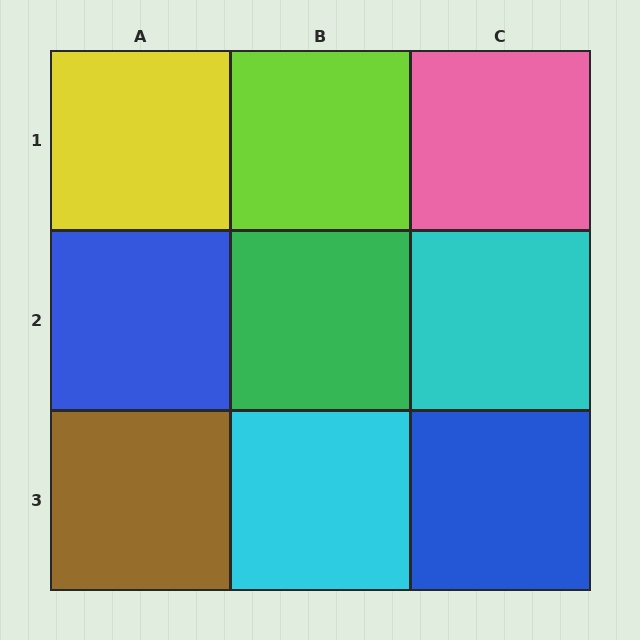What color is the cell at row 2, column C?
Cyan.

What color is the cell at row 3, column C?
Blue.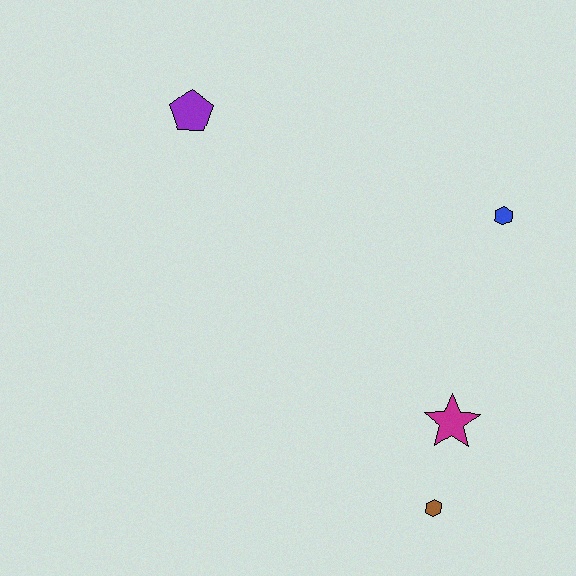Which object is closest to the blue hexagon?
The magenta star is closest to the blue hexagon.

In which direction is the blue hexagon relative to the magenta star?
The blue hexagon is above the magenta star.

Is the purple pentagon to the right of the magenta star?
No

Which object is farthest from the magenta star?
The purple pentagon is farthest from the magenta star.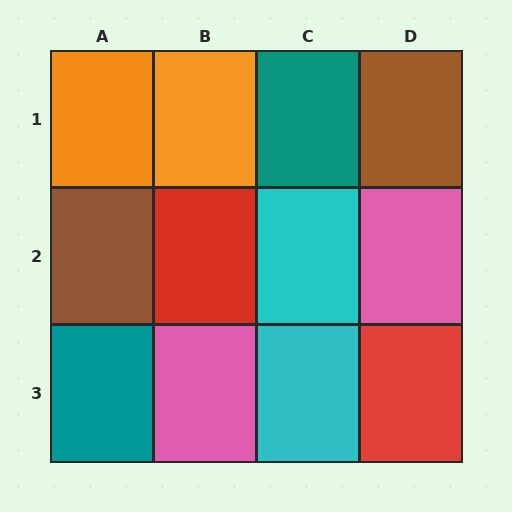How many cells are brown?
2 cells are brown.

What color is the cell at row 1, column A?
Orange.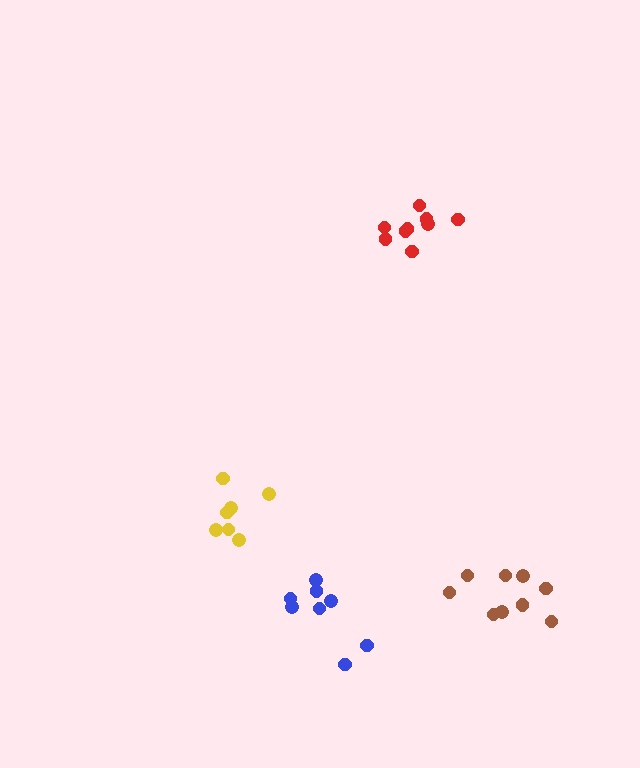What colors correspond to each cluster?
The clusters are colored: yellow, red, brown, blue.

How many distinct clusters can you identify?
There are 4 distinct clusters.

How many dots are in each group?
Group 1: 7 dots, Group 2: 9 dots, Group 3: 9 dots, Group 4: 8 dots (33 total).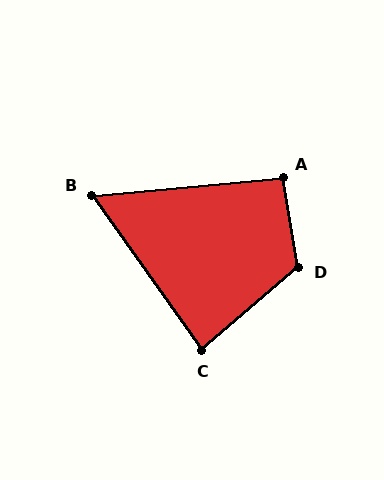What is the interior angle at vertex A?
Approximately 95 degrees (approximately right).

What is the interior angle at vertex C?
Approximately 85 degrees (approximately right).